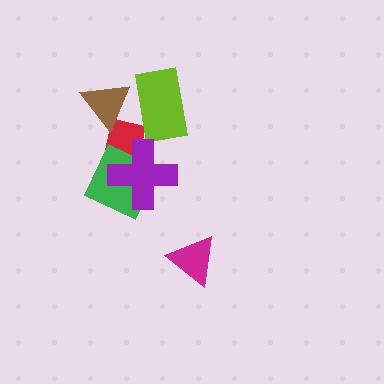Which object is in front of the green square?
The purple cross is in front of the green square.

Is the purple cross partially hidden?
No, no other shape covers it.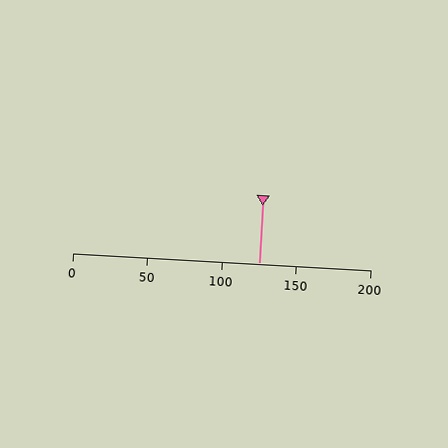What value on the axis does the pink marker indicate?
The marker indicates approximately 125.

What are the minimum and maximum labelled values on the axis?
The axis runs from 0 to 200.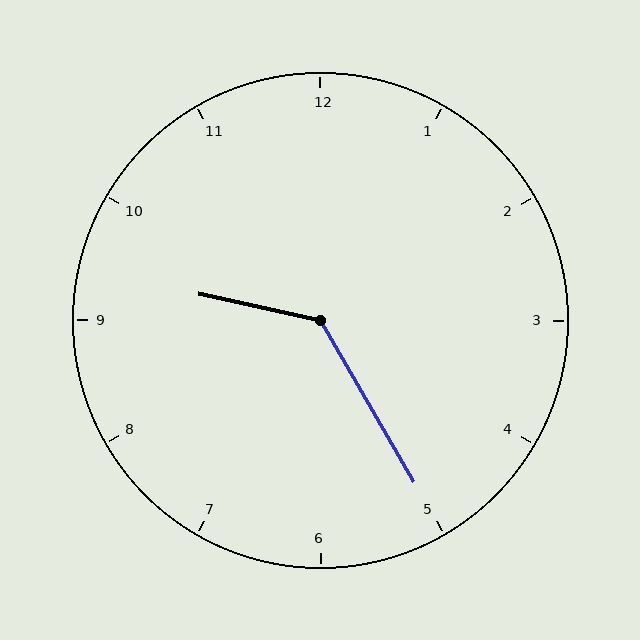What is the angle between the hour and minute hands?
Approximately 132 degrees.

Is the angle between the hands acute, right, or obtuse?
It is obtuse.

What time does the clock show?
9:25.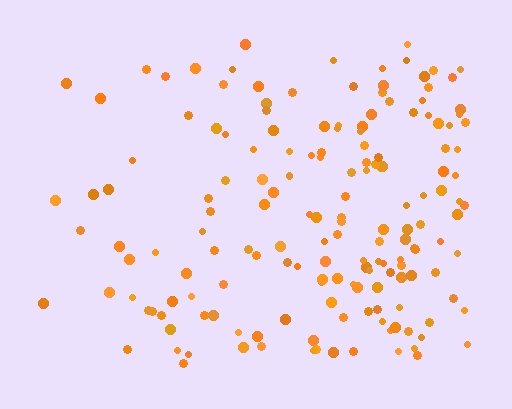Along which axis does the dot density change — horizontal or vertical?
Horizontal.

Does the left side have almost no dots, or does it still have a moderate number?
Still a moderate number, just noticeably fewer than the right.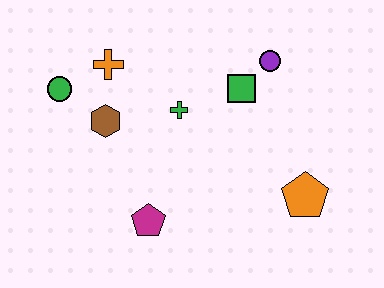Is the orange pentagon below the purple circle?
Yes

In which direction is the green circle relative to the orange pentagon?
The green circle is to the left of the orange pentagon.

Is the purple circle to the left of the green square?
No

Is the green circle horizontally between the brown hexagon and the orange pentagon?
No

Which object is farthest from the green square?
The green circle is farthest from the green square.